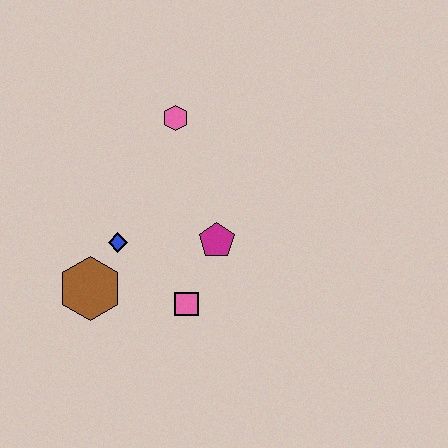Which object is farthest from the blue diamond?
The pink hexagon is farthest from the blue diamond.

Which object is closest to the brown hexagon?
The blue diamond is closest to the brown hexagon.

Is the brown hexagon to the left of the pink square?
Yes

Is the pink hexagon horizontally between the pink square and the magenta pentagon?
No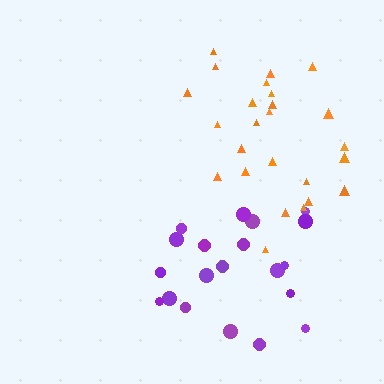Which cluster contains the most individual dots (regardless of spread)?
Orange (25).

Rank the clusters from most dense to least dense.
orange, purple.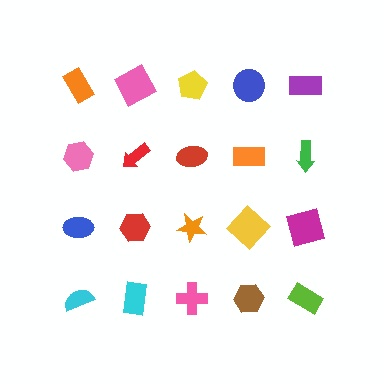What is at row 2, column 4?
An orange rectangle.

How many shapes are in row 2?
5 shapes.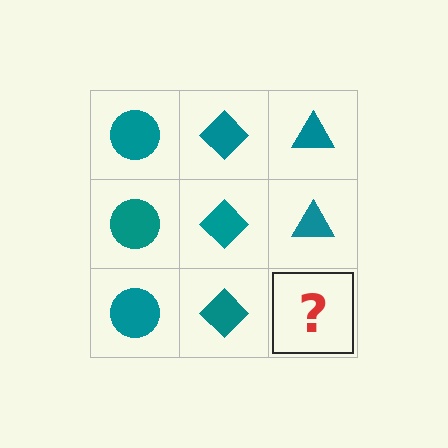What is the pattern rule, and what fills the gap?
The rule is that each column has a consistent shape. The gap should be filled with a teal triangle.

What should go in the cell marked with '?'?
The missing cell should contain a teal triangle.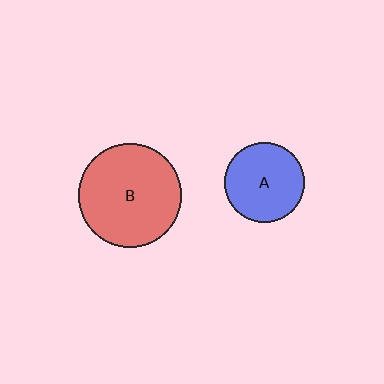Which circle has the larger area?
Circle B (red).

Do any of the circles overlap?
No, none of the circles overlap.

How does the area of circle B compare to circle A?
Approximately 1.7 times.